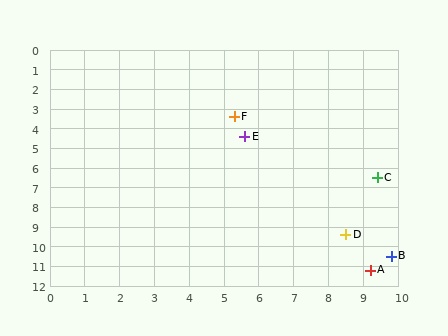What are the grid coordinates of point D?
Point D is at approximately (8.5, 9.4).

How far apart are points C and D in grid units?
Points C and D are about 3.0 grid units apart.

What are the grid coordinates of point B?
Point B is at approximately (9.8, 10.5).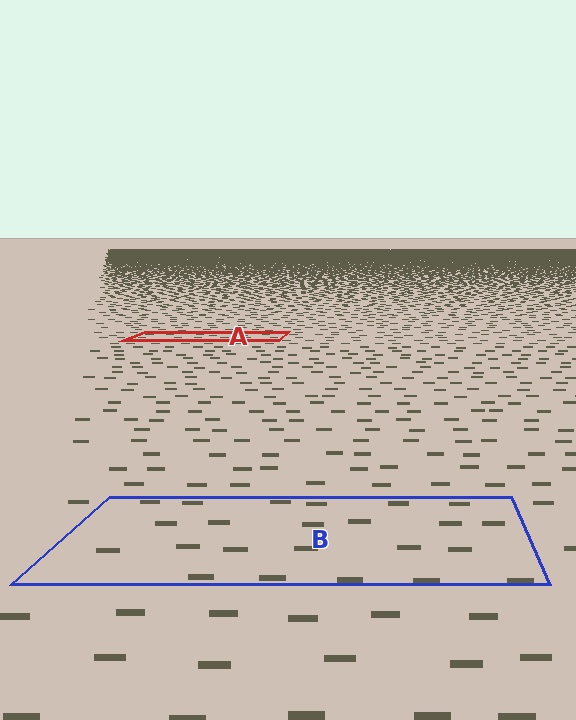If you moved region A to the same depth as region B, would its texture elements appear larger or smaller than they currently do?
They would appear larger. At a closer depth, the same texture elements are projected at a bigger on-screen size.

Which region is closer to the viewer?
Region B is closer. The texture elements there are larger and more spread out.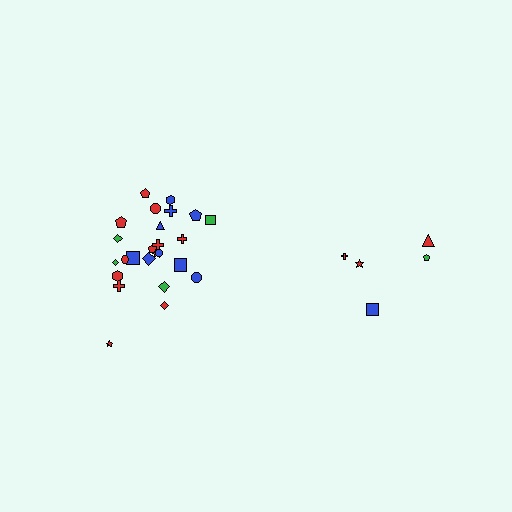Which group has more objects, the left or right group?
The left group.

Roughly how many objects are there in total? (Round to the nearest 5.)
Roughly 30 objects in total.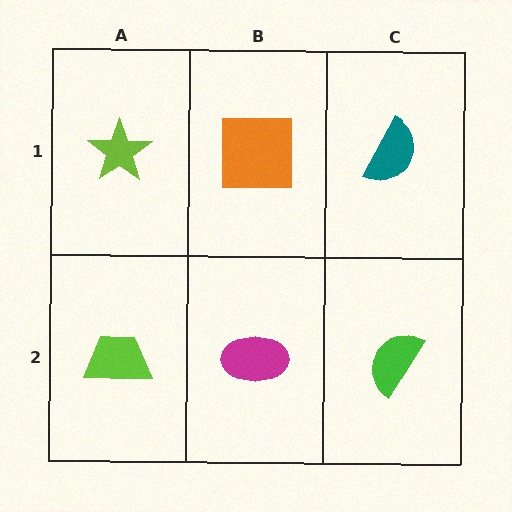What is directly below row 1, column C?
A green semicircle.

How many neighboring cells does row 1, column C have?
2.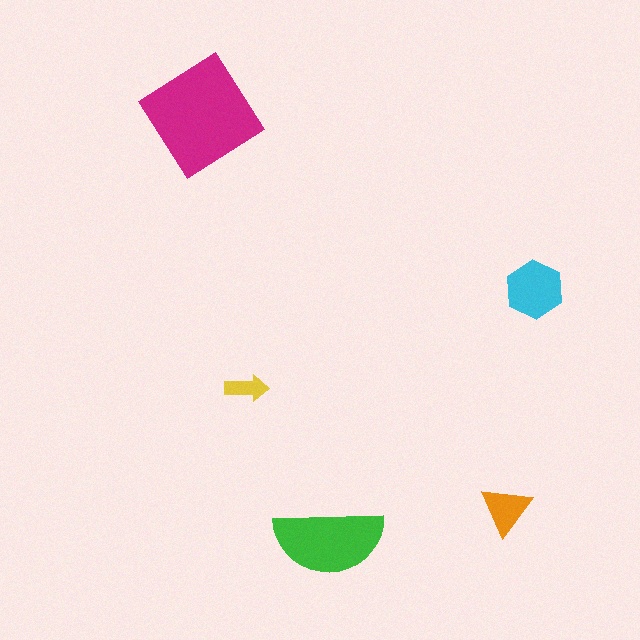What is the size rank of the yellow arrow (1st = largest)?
5th.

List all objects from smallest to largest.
The yellow arrow, the orange triangle, the cyan hexagon, the green semicircle, the magenta diamond.